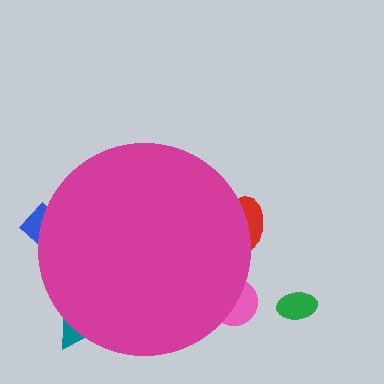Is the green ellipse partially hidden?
No, the green ellipse is fully visible.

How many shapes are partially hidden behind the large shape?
4 shapes are partially hidden.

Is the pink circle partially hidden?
Yes, the pink circle is partially hidden behind the magenta circle.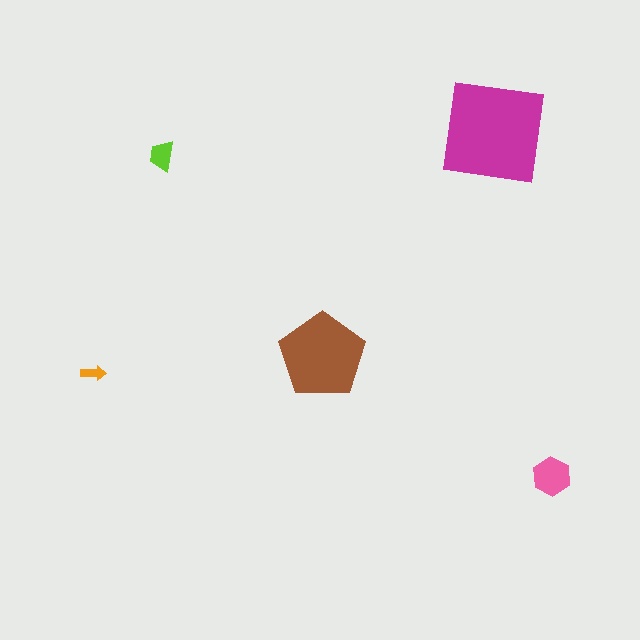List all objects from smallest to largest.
The orange arrow, the lime trapezoid, the pink hexagon, the brown pentagon, the magenta square.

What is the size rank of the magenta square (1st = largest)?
1st.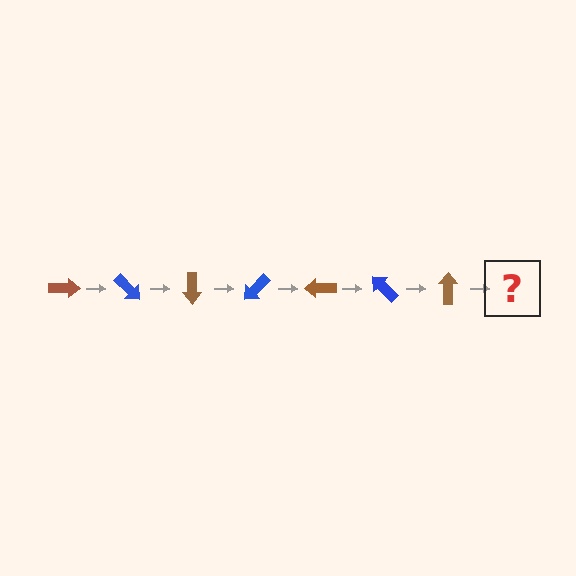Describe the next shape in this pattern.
It should be a blue arrow, rotated 315 degrees from the start.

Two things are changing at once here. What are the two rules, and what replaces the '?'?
The two rules are that it rotates 45 degrees each step and the color cycles through brown and blue. The '?' should be a blue arrow, rotated 315 degrees from the start.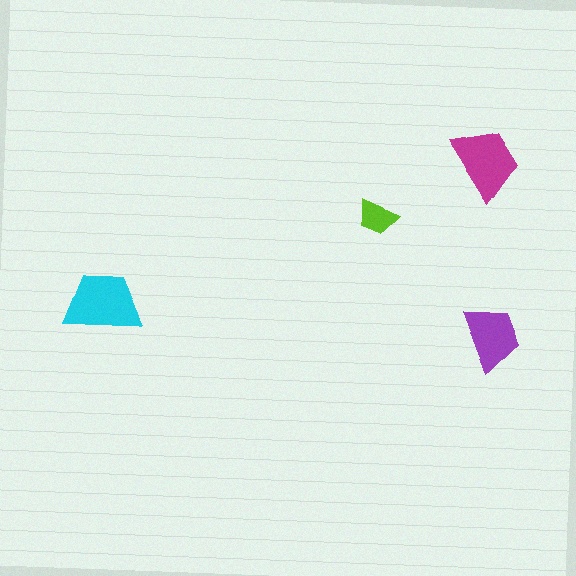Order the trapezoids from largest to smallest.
the cyan one, the magenta one, the purple one, the lime one.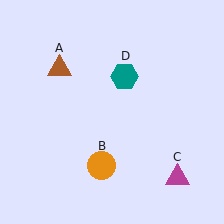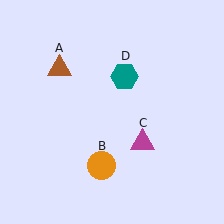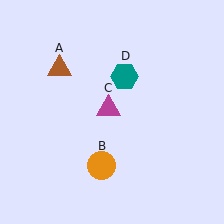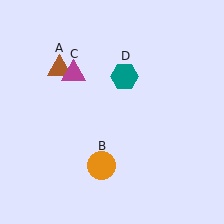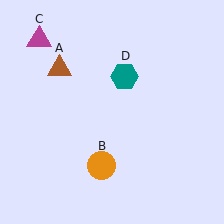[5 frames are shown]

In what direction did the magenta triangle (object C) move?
The magenta triangle (object C) moved up and to the left.